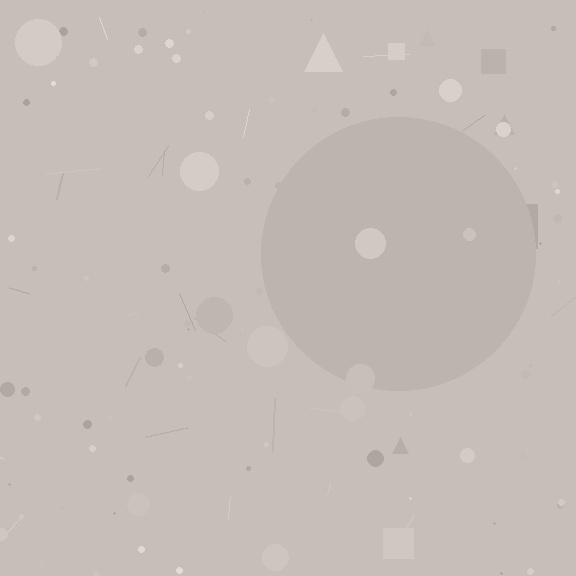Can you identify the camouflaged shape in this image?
The camouflaged shape is a circle.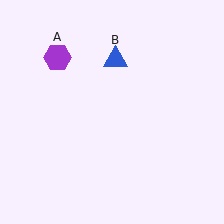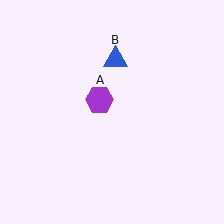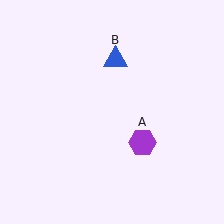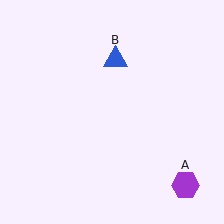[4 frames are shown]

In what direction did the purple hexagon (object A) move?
The purple hexagon (object A) moved down and to the right.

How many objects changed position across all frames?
1 object changed position: purple hexagon (object A).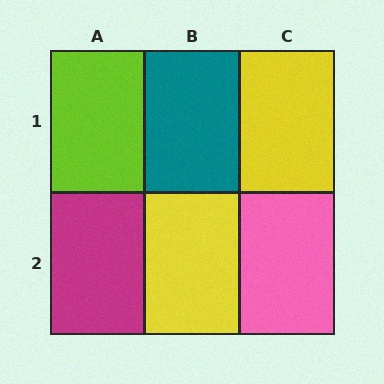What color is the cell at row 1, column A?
Lime.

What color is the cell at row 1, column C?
Yellow.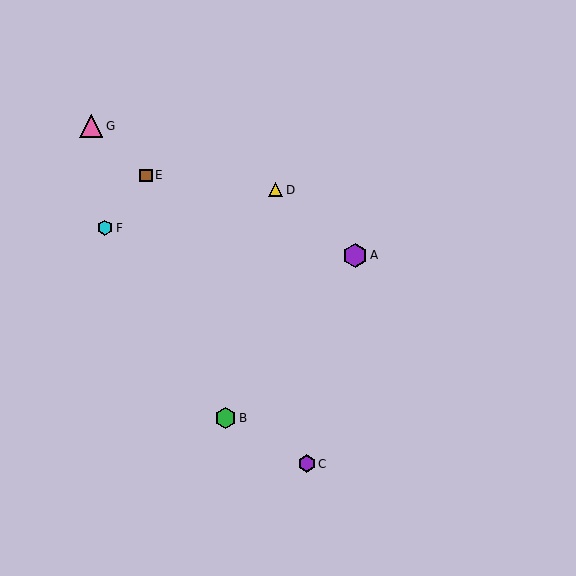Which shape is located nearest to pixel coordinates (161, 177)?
The brown square (labeled E) at (146, 175) is nearest to that location.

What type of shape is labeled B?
Shape B is a green hexagon.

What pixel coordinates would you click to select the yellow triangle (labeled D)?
Click at (276, 190) to select the yellow triangle D.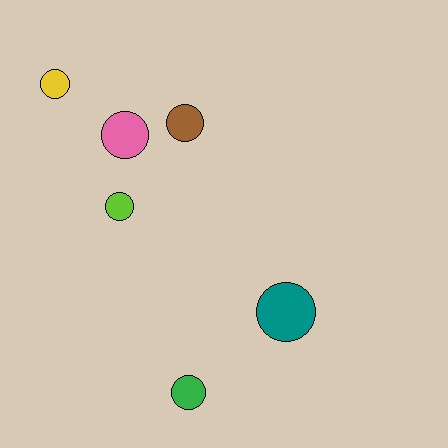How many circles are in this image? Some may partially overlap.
There are 6 circles.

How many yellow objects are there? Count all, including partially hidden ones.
There is 1 yellow object.